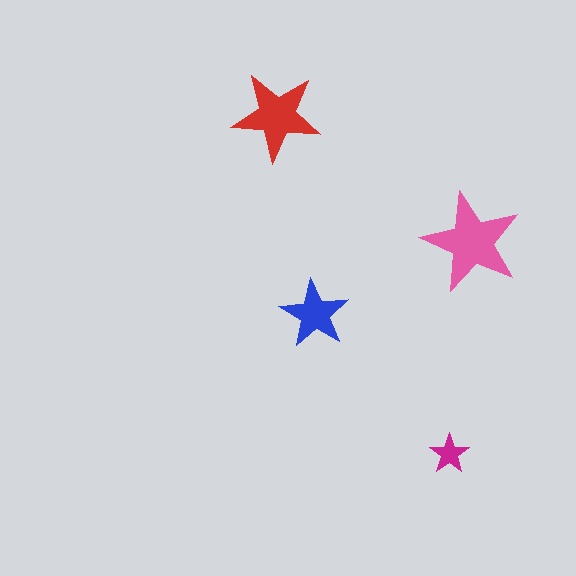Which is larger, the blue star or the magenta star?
The blue one.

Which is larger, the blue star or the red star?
The red one.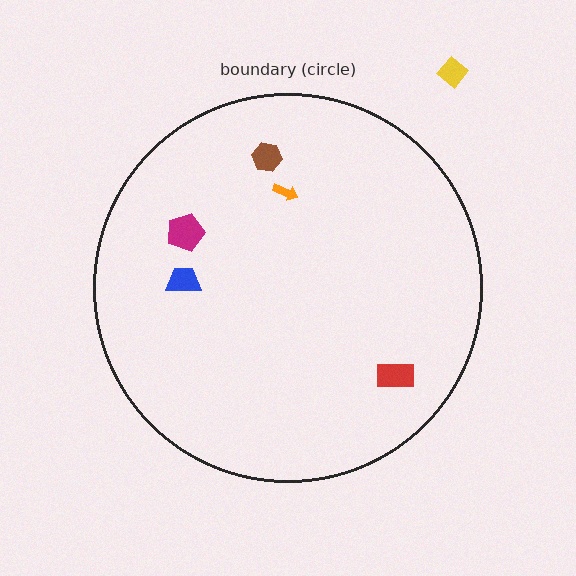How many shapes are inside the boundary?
5 inside, 1 outside.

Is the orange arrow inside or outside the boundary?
Inside.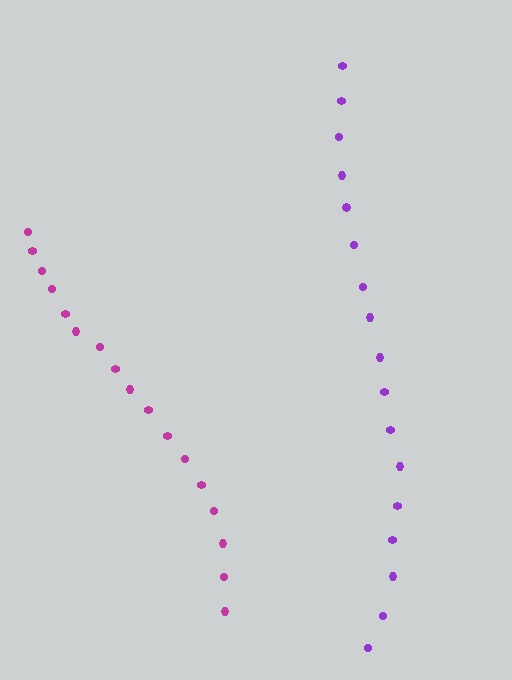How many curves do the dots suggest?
There are 2 distinct paths.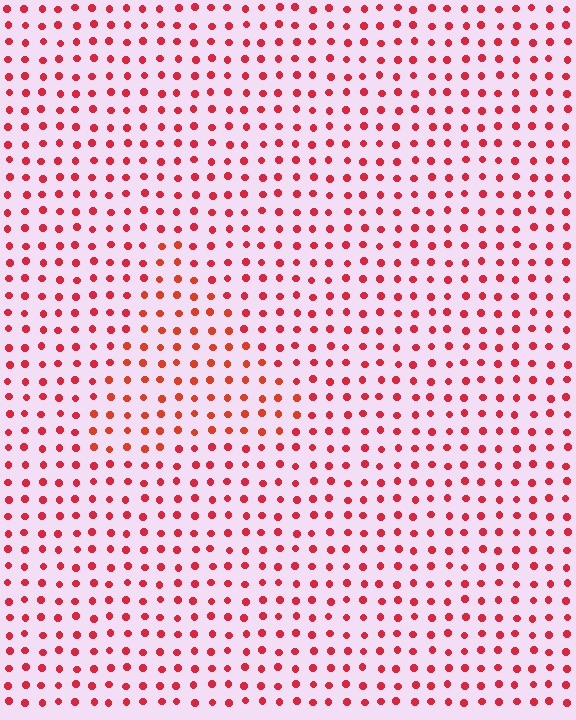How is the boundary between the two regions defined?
The boundary is defined purely by a slight shift in hue (about 16 degrees). Spacing, size, and orientation are identical on both sides.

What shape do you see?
I see a triangle.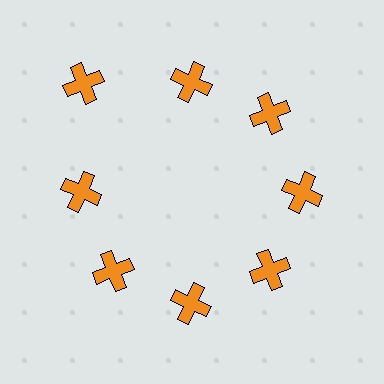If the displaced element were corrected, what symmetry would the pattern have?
It would have 8-fold rotational symmetry — the pattern would map onto itself every 45 degrees.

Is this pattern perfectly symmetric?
No. The 8 orange crosses are arranged in a ring, but one element near the 10 o'clock position is pushed outward from the center, breaking the 8-fold rotational symmetry.